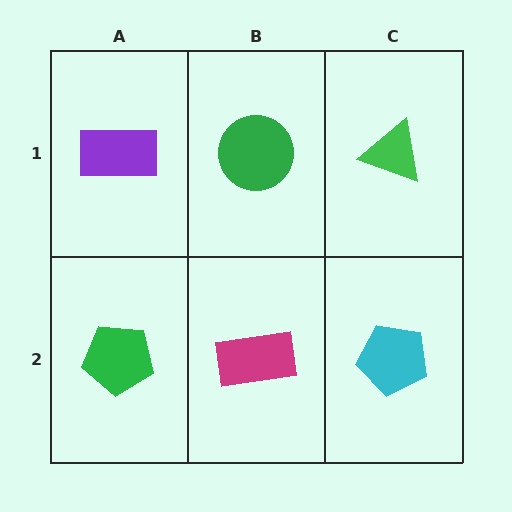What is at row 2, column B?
A magenta rectangle.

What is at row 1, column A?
A purple rectangle.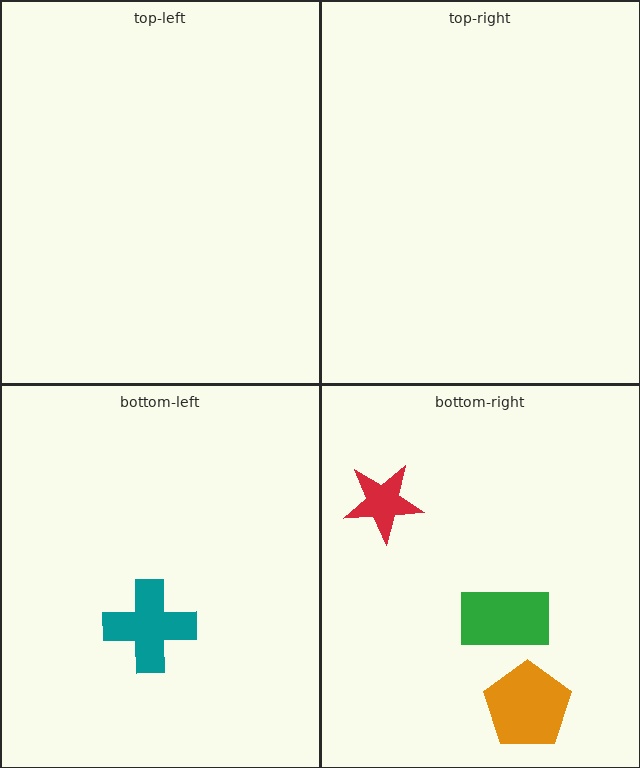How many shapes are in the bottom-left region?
1.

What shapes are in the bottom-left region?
The teal cross.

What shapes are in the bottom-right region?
The orange pentagon, the red star, the green rectangle.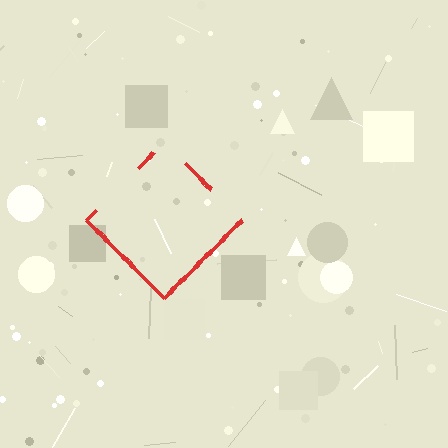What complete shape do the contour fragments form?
The contour fragments form a diamond.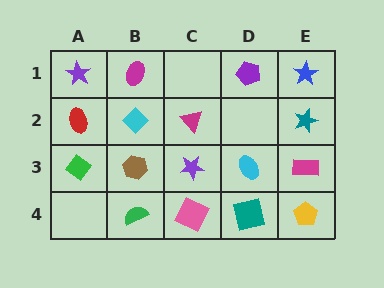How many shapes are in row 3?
5 shapes.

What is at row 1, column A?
A purple star.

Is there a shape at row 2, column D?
No, that cell is empty.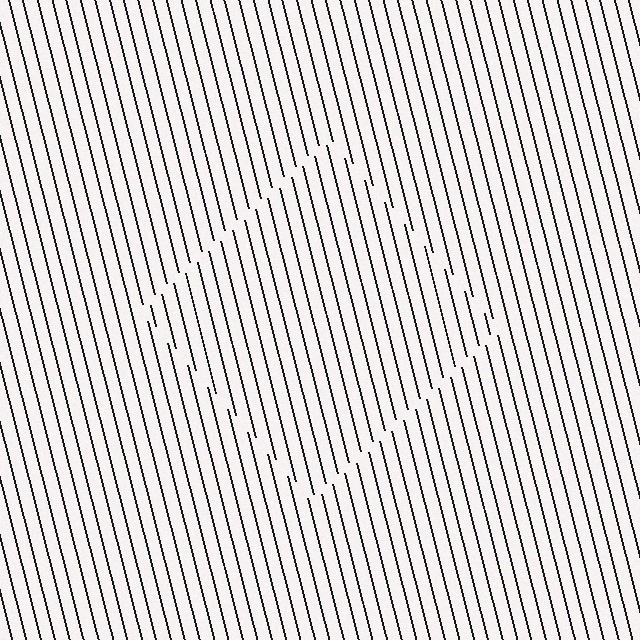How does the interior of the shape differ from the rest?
The interior of the shape contains the same grating, shifted by half a period — the contour is defined by the phase discontinuity where line-ends from the inner and outer gratings abut.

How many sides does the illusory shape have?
4 sides — the line-ends trace a square.